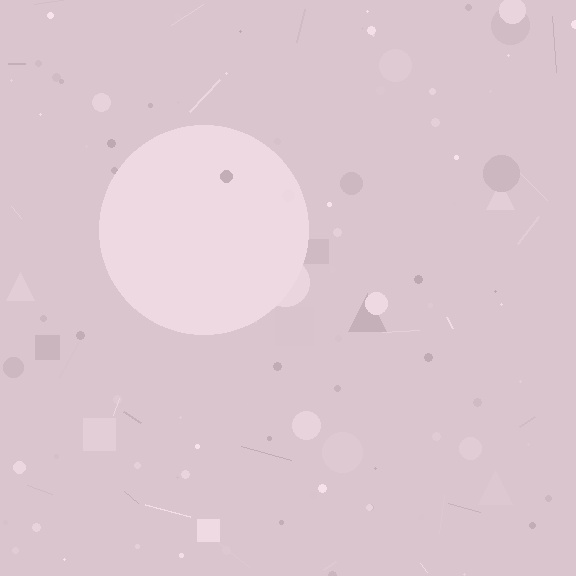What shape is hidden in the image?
A circle is hidden in the image.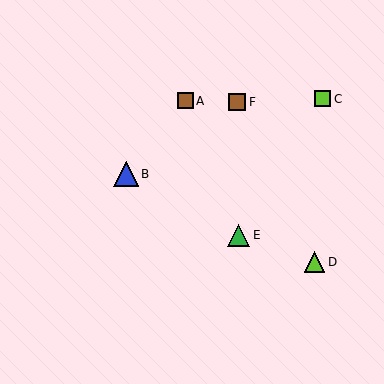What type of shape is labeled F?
Shape F is a brown square.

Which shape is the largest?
The blue triangle (labeled B) is the largest.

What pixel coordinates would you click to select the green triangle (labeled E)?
Click at (239, 235) to select the green triangle E.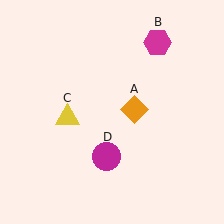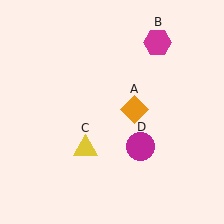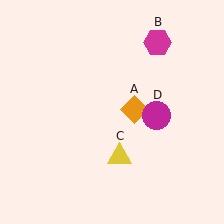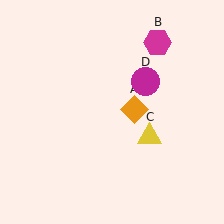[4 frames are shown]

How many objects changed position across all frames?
2 objects changed position: yellow triangle (object C), magenta circle (object D).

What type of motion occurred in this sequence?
The yellow triangle (object C), magenta circle (object D) rotated counterclockwise around the center of the scene.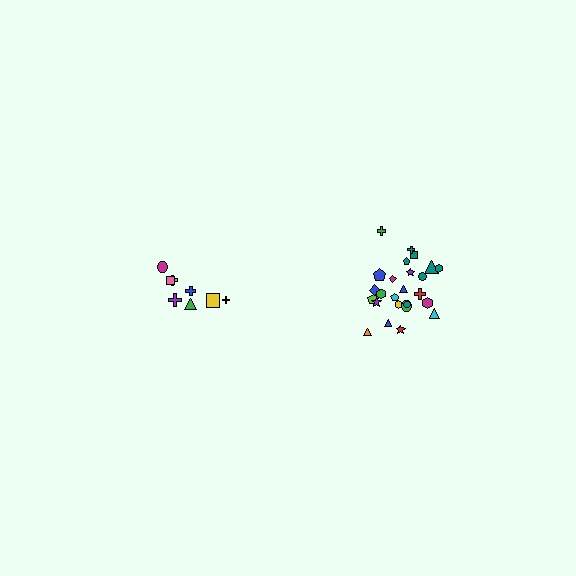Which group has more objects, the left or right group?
The right group.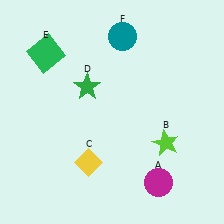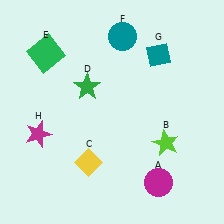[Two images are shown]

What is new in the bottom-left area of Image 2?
A magenta star (H) was added in the bottom-left area of Image 2.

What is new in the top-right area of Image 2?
A teal diamond (G) was added in the top-right area of Image 2.